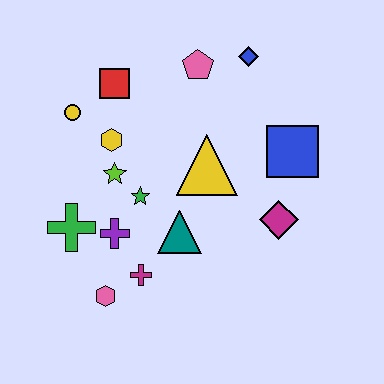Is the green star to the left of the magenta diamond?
Yes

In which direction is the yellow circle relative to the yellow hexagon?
The yellow circle is to the left of the yellow hexagon.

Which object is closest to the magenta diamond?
The blue square is closest to the magenta diamond.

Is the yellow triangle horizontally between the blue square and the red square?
Yes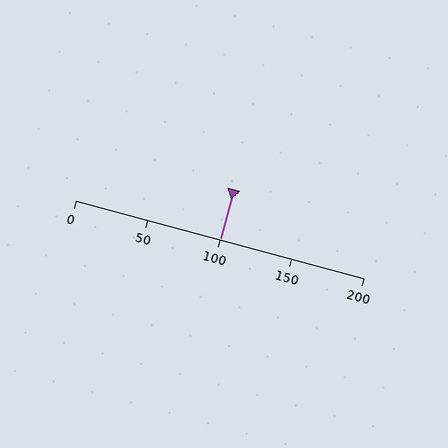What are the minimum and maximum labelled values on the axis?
The axis runs from 0 to 200.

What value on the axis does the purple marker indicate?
The marker indicates approximately 100.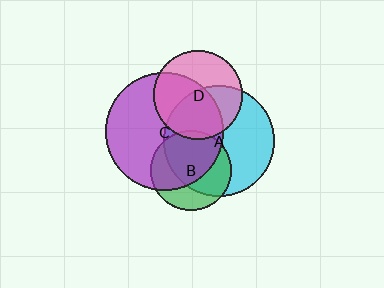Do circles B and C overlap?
Yes.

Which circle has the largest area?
Circle C (purple).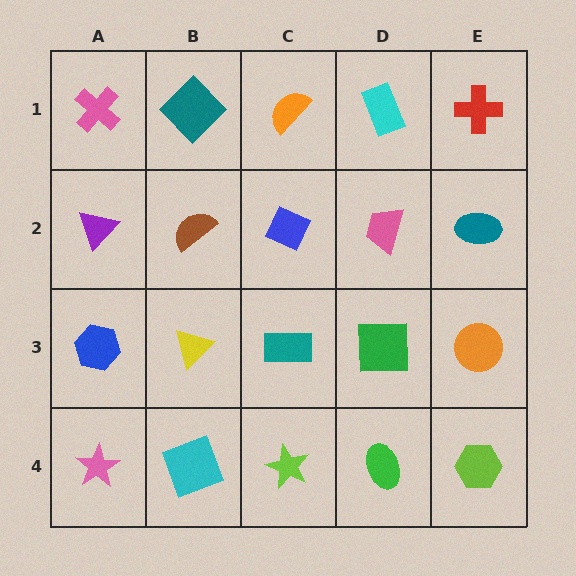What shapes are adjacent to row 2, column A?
A pink cross (row 1, column A), a blue hexagon (row 3, column A), a brown semicircle (row 2, column B).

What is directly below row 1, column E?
A teal ellipse.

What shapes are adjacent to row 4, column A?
A blue hexagon (row 3, column A), a cyan square (row 4, column B).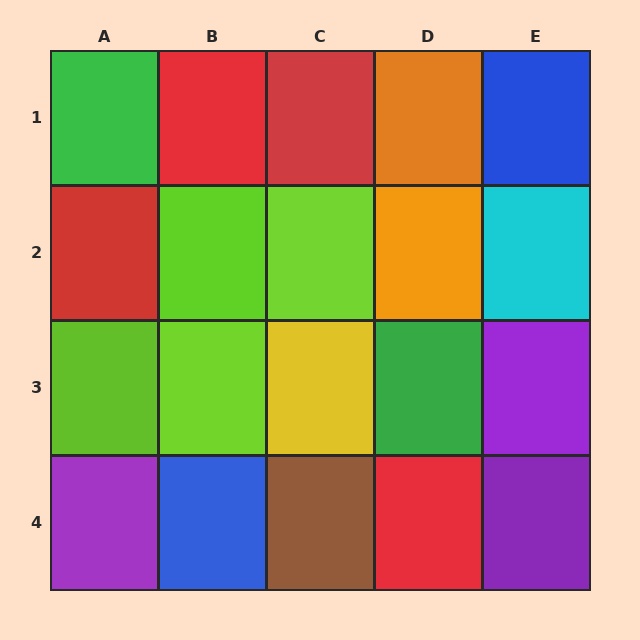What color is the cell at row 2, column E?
Cyan.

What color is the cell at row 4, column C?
Brown.